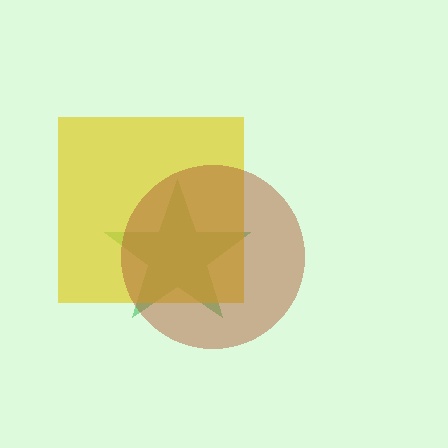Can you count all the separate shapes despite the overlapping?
Yes, there are 3 separate shapes.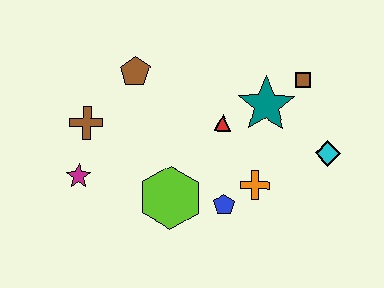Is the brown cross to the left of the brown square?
Yes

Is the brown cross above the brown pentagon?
No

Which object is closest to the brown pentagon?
The brown cross is closest to the brown pentagon.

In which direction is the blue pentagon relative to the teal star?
The blue pentagon is below the teal star.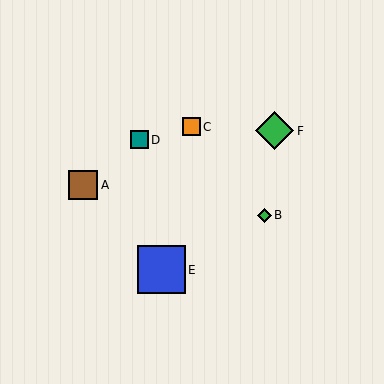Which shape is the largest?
The blue square (labeled E) is the largest.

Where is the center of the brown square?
The center of the brown square is at (83, 185).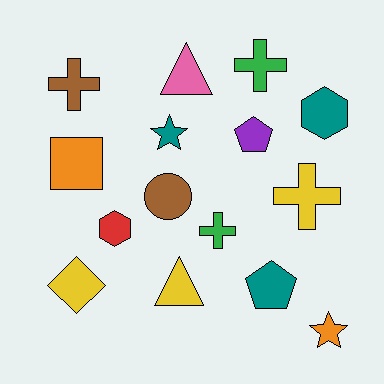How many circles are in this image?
There is 1 circle.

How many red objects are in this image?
There is 1 red object.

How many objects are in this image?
There are 15 objects.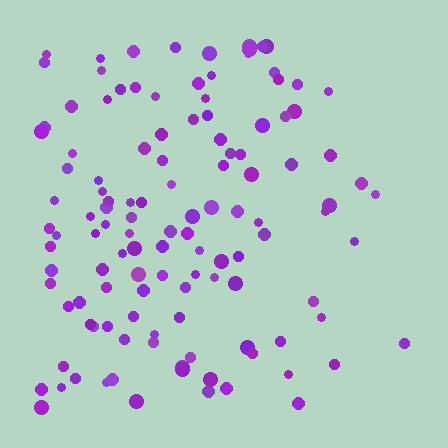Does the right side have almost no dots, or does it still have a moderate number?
Still a moderate number, just noticeably fewer than the left.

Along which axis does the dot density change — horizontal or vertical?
Horizontal.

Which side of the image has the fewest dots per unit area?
The right.